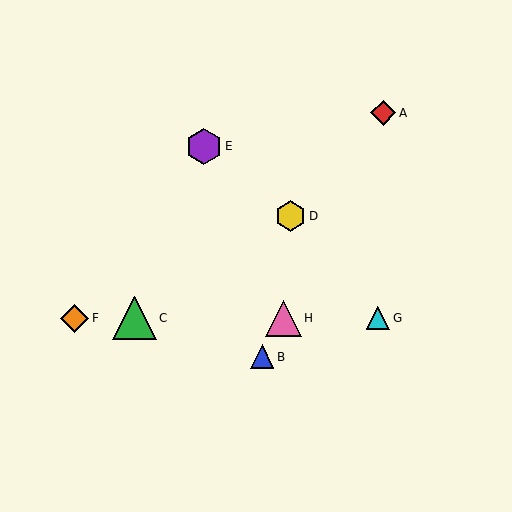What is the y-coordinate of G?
Object G is at y≈318.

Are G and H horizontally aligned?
Yes, both are at y≈318.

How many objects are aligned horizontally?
4 objects (C, F, G, H) are aligned horizontally.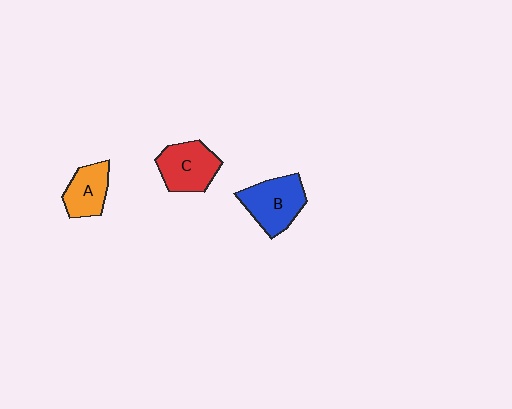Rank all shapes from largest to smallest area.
From largest to smallest: B (blue), C (red), A (orange).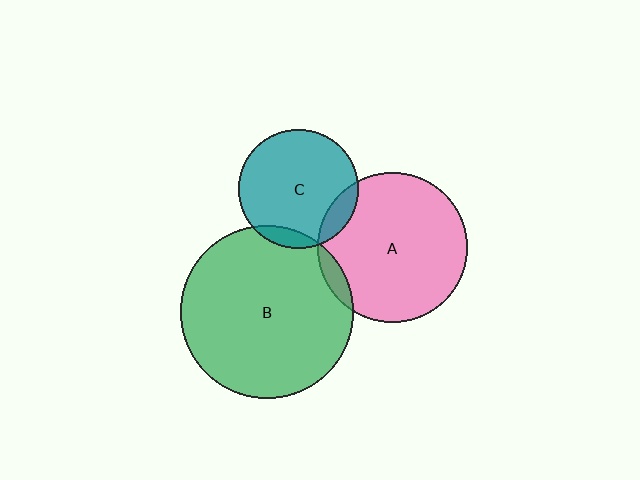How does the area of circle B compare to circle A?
Approximately 1.3 times.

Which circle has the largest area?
Circle B (green).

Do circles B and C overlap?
Yes.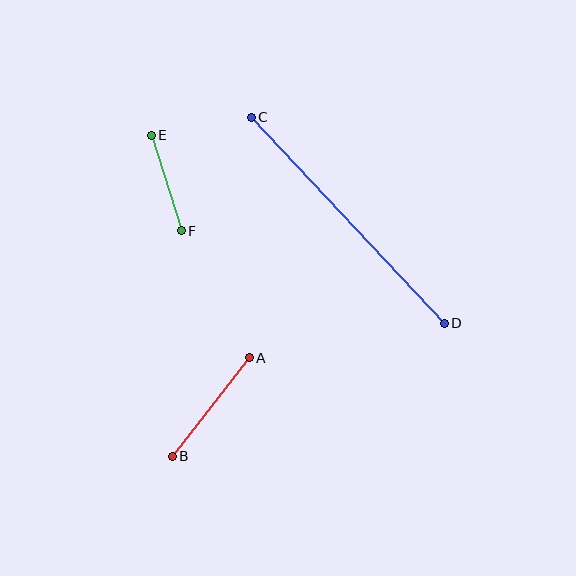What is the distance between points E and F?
The distance is approximately 100 pixels.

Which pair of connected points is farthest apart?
Points C and D are farthest apart.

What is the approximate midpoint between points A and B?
The midpoint is at approximately (211, 407) pixels.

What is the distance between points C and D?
The distance is approximately 282 pixels.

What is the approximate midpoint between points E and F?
The midpoint is at approximately (166, 183) pixels.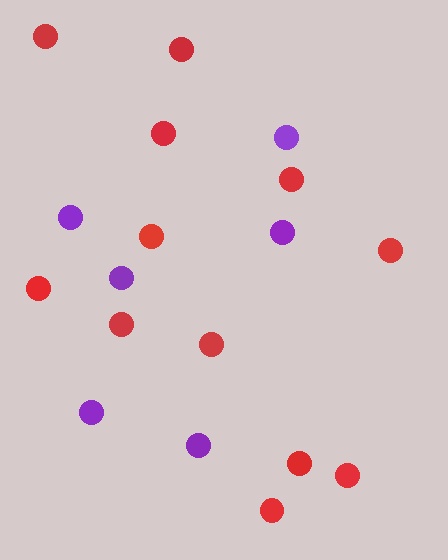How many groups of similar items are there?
There are 2 groups: one group of red circles (12) and one group of purple circles (6).